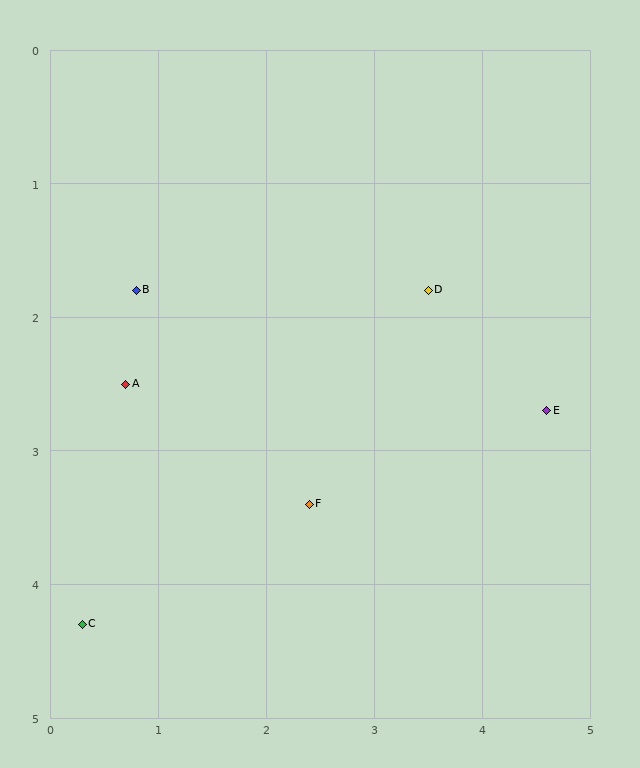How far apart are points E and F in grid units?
Points E and F are about 2.3 grid units apart.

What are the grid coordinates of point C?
Point C is at approximately (0.3, 4.3).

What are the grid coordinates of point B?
Point B is at approximately (0.8, 1.8).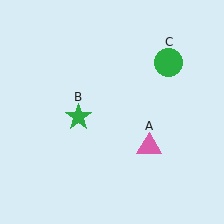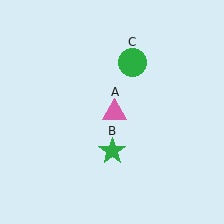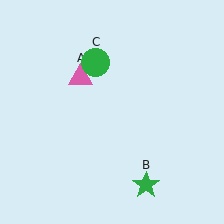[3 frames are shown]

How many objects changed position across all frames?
3 objects changed position: pink triangle (object A), green star (object B), green circle (object C).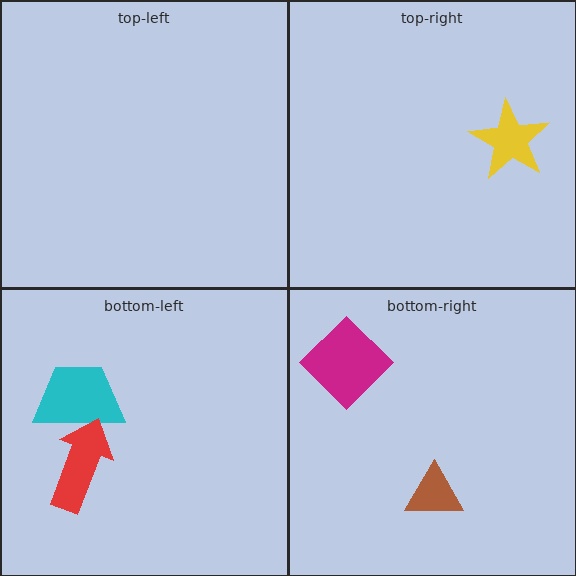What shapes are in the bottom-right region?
The brown triangle, the magenta diamond.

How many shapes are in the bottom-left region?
2.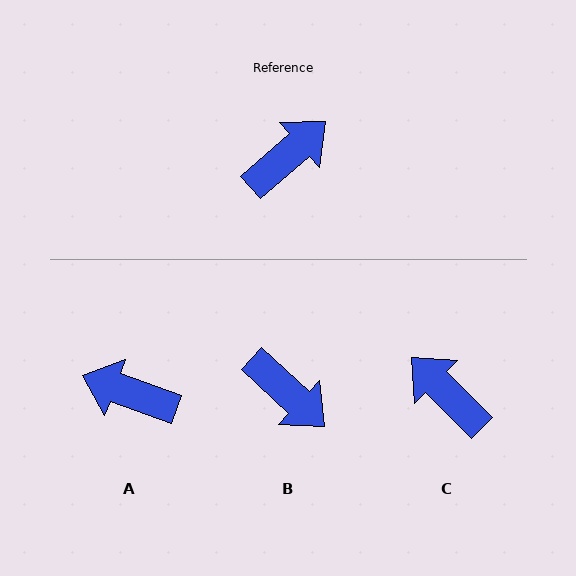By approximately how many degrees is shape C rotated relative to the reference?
Approximately 94 degrees counter-clockwise.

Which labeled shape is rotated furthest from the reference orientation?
A, about 119 degrees away.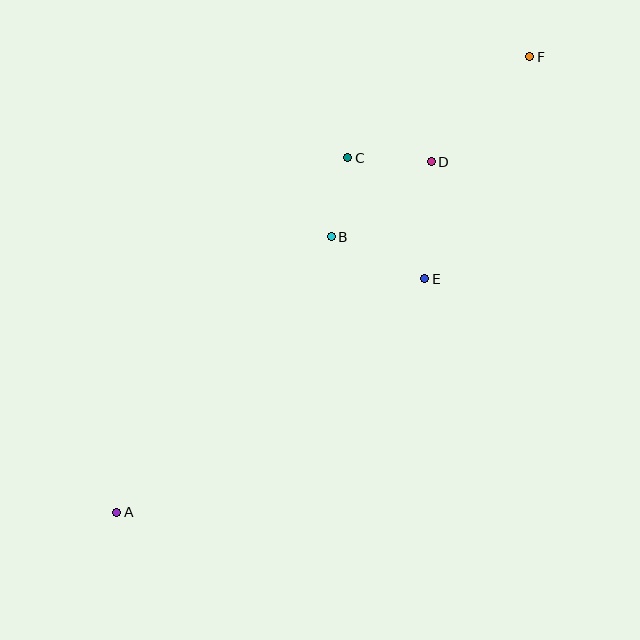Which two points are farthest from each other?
Points A and F are farthest from each other.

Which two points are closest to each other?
Points B and C are closest to each other.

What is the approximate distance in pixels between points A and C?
The distance between A and C is approximately 423 pixels.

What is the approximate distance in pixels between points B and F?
The distance between B and F is approximately 268 pixels.